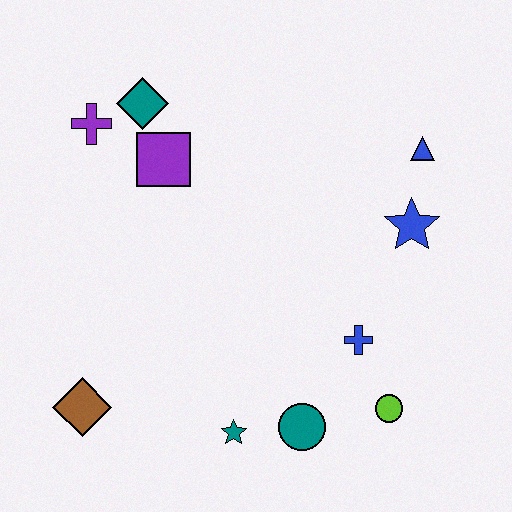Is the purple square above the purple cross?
No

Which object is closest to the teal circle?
The teal star is closest to the teal circle.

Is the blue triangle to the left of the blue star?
No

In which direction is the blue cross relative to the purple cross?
The blue cross is to the right of the purple cross.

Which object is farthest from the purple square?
The lime circle is farthest from the purple square.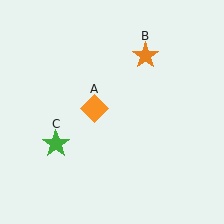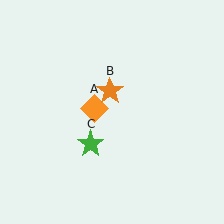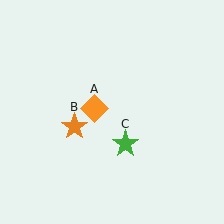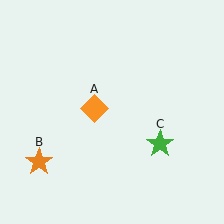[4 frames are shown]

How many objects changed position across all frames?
2 objects changed position: orange star (object B), green star (object C).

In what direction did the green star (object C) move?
The green star (object C) moved right.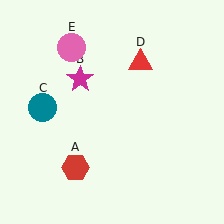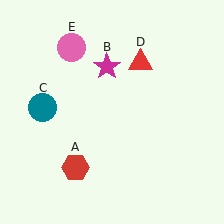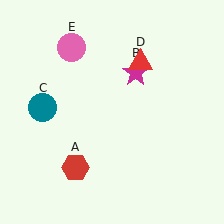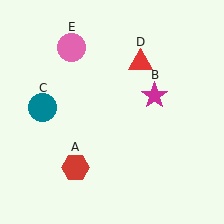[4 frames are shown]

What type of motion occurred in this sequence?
The magenta star (object B) rotated clockwise around the center of the scene.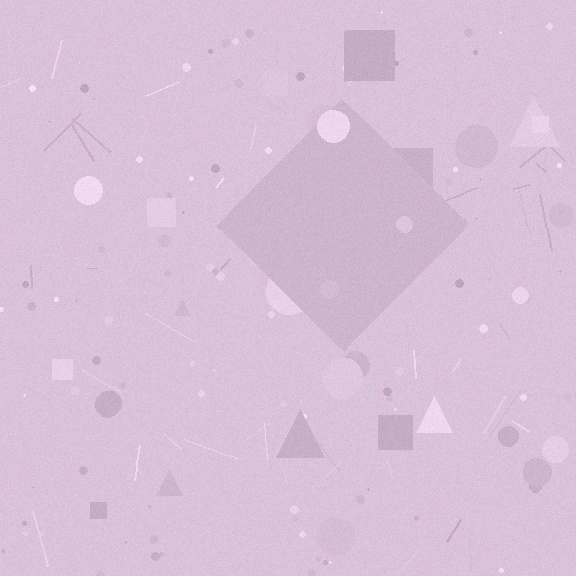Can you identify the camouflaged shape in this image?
The camouflaged shape is a diamond.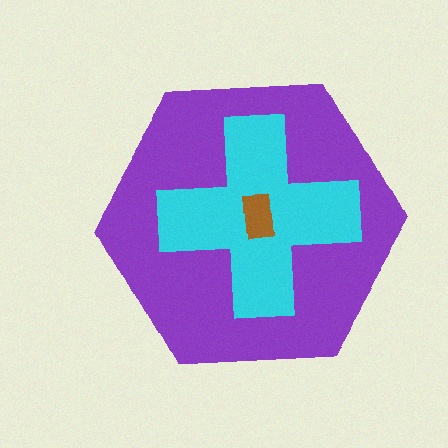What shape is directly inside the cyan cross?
The brown rectangle.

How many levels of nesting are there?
3.